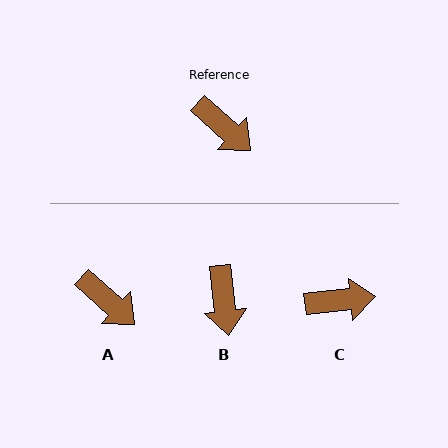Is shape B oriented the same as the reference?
No, it is off by about 42 degrees.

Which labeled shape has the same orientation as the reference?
A.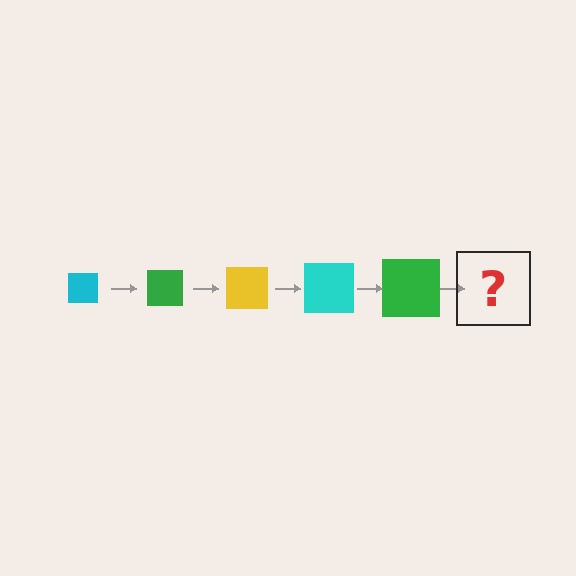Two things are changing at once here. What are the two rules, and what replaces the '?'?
The two rules are that the square grows larger each step and the color cycles through cyan, green, and yellow. The '?' should be a yellow square, larger than the previous one.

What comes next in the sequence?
The next element should be a yellow square, larger than the previous one.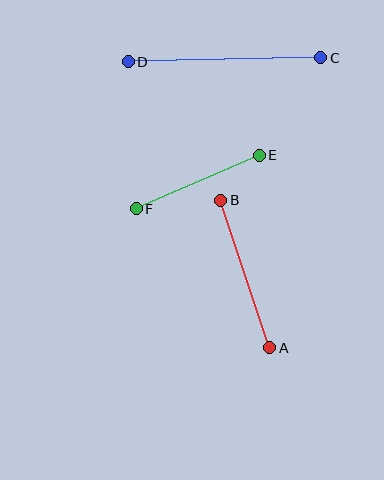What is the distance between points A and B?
The distance is approximately 156 pixels.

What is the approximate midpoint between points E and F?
The midpoint is at approximately (198, 182) pixels.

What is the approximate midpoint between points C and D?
The midpoint is at approximately (225, 60) pixels.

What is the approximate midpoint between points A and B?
The midpoint is at approximately (245, 274) pixels.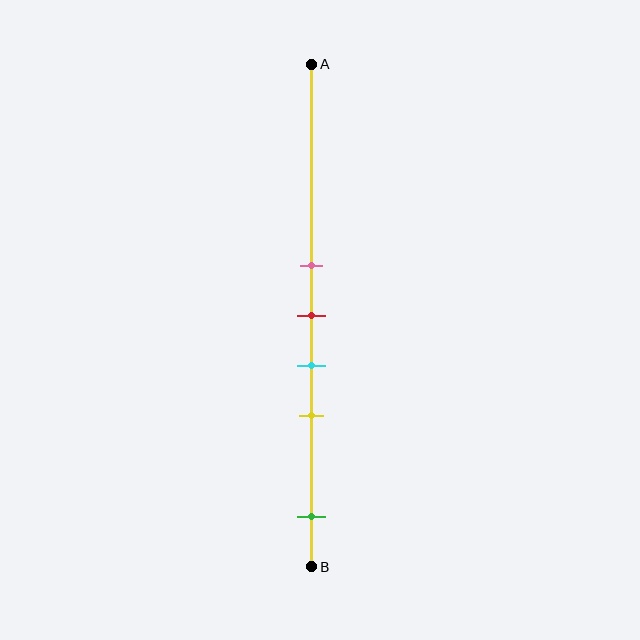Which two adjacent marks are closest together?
The pink and red marks are the closest adjacent pair.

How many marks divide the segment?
There are 5 marks dividing the segment.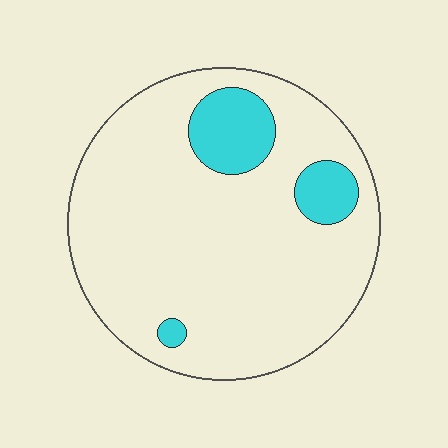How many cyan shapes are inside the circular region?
3.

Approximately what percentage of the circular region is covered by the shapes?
Approximately 15%.